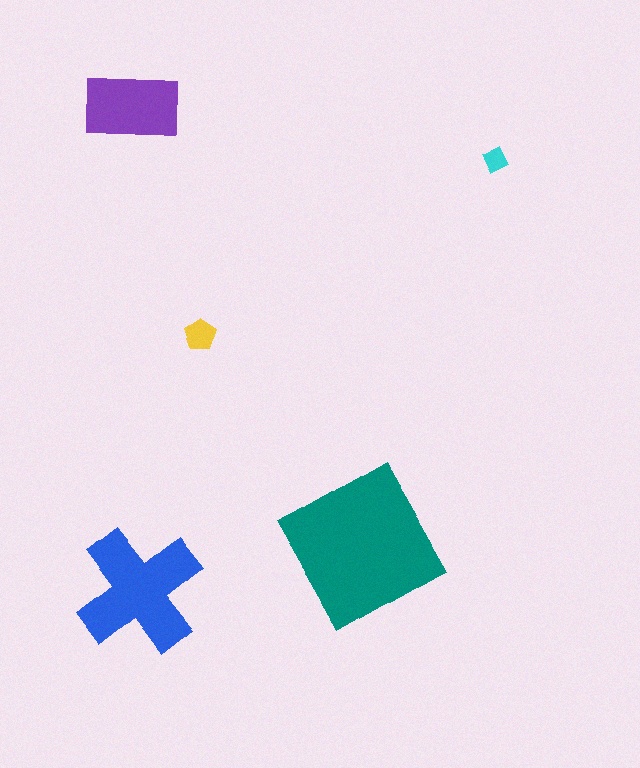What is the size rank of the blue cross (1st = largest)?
2nd.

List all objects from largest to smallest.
The teal square, the blue cross, the purple rectangle, the yellow pentagon, the cyan diamond.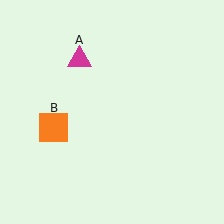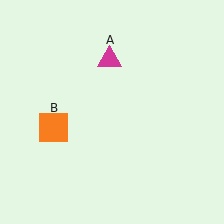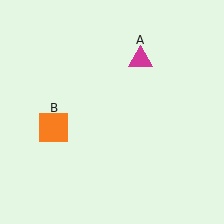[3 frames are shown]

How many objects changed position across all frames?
1 object changed position: magenta triangle (object A).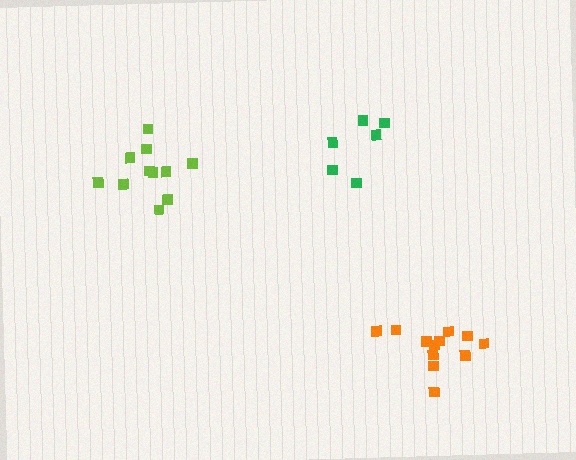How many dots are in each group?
Group 1: 6 dots, Group 2: 11 dots, Group 3: 12 dots (29 total).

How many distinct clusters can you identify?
There are 3 distinct clusters.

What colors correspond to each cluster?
The clusters are colored: green, lime, orange.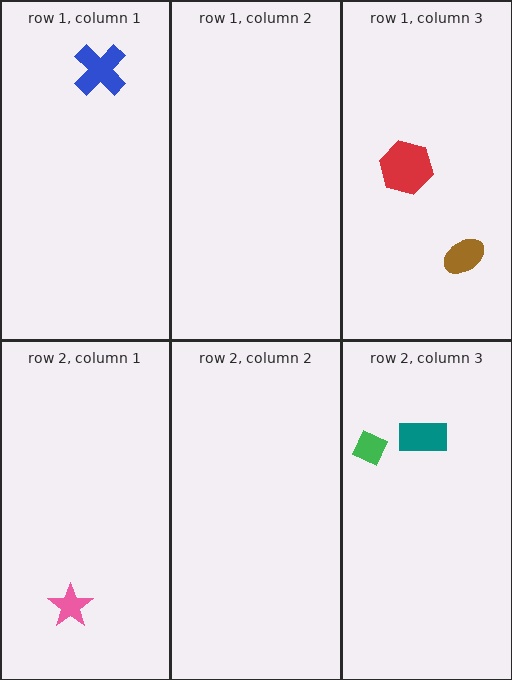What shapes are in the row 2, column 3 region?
The green diamond, the teal rectangle.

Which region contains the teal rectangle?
The row 2, column 3 region.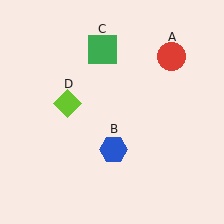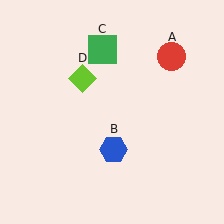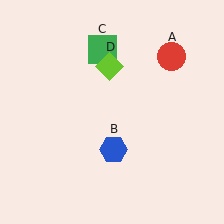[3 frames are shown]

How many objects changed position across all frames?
1 object changed position: lime diamond (object D).